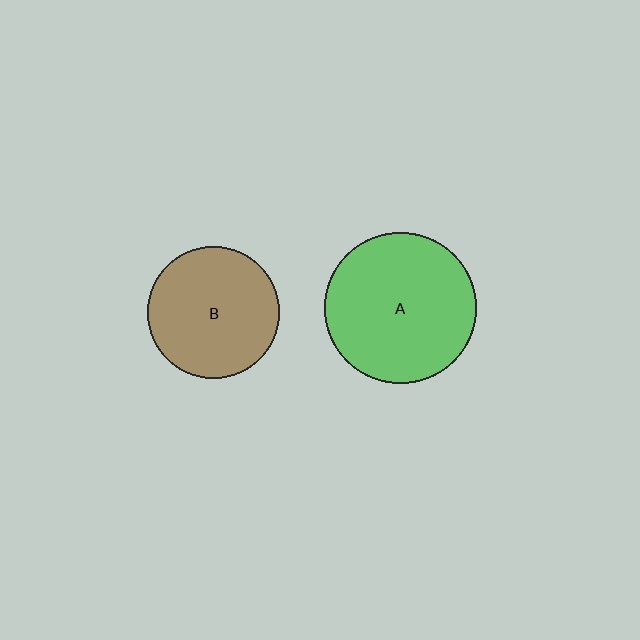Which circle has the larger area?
Circle A (green).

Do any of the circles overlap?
No, none of the circles overlap.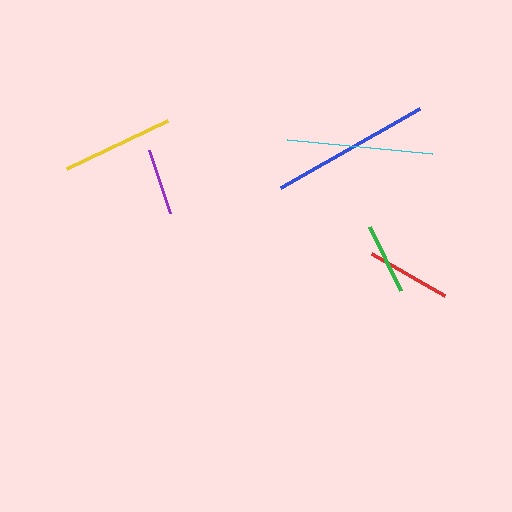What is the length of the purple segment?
The purple segment is approximately 66 pixels long.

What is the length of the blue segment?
The blue segment is approximately 160 pixels long.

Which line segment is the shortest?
The purple line is the shortest at approximately 66 pixels.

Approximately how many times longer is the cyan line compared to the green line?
The cyan line is approximately 2.1 times the length of the green line.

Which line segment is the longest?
The blue line is the longest at approximately 160 pixels.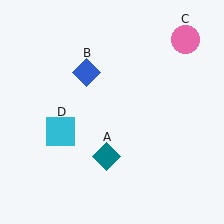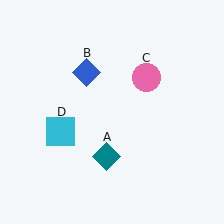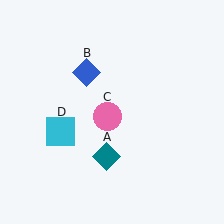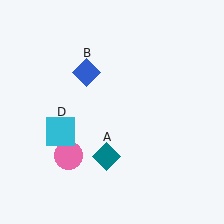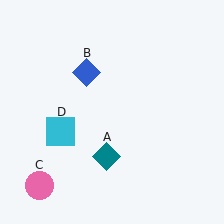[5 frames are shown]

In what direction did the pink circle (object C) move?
The pink circle (object C) moved down and to the left.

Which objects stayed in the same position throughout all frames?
Teal diamond (object A) and blue diamond (object B) and cyan square (object D) remained stationary.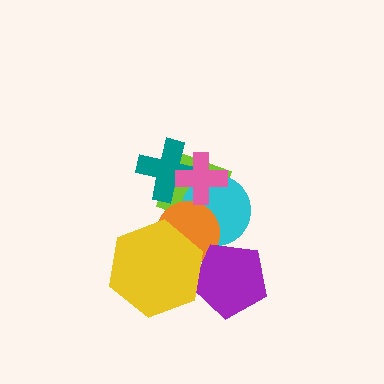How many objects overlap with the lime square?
4 objects overlap with the lime square.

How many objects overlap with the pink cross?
3 objects overlap with the pink cross.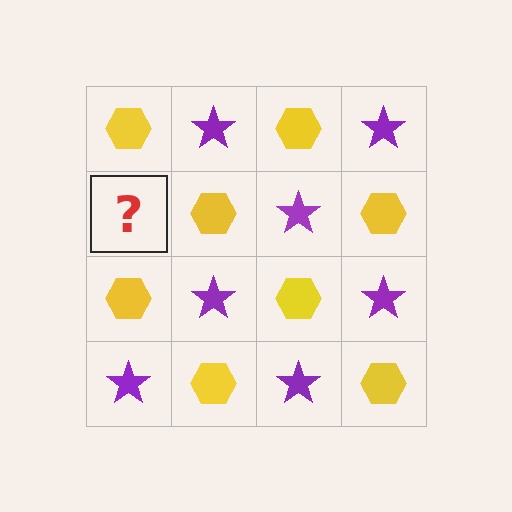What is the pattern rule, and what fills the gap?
The rule is that it alternates yellow hexagon and purple star in a checkerboard pattern. The gap should be filled with a purple star.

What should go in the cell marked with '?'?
The missing cell should contain a purple star.